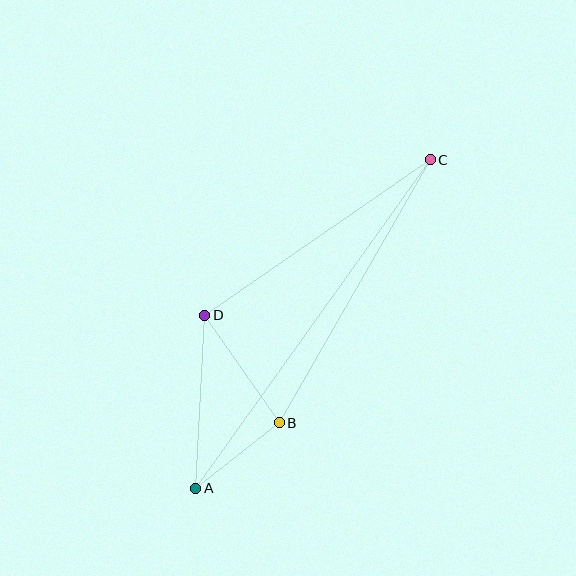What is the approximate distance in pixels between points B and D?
The distance between B and D is approximately 131 pixels.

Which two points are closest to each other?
Points A and B are closest to each other.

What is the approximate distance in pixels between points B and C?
The distance between B and C is approximately 303 pixels.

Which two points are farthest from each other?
Points A and C are farthest from each other.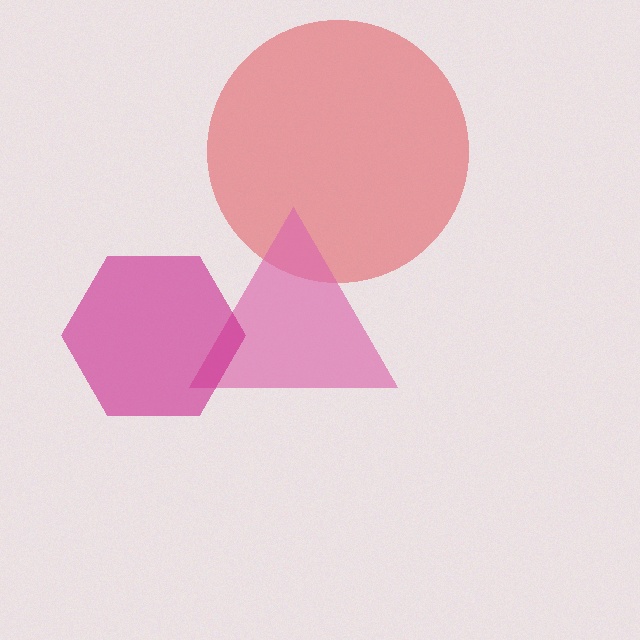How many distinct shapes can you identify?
There are 3 distinct shapes: a red circle, a pink triangle, a magenta hexagon.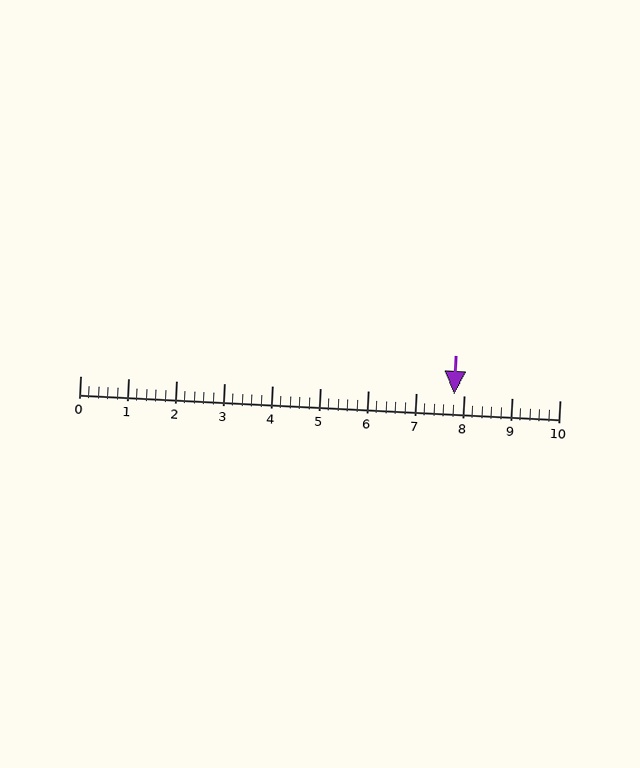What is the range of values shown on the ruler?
The ruler shows values from 0 to 10.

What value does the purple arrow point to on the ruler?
The purple arrow points to approximately 7.8.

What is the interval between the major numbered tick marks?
The major tick marks are spaced 1 units apart.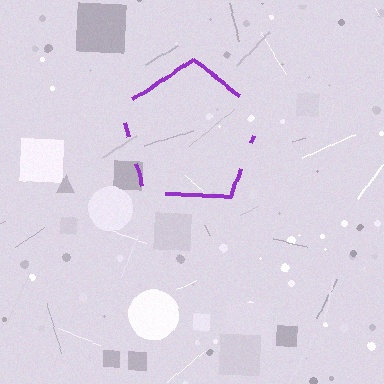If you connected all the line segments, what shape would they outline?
They would outline a pentagon.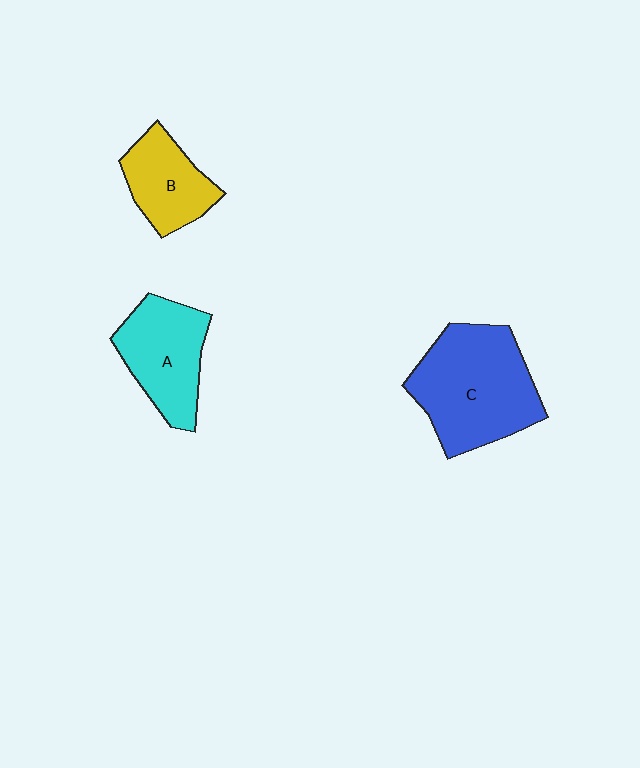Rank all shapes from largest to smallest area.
From largest to smallest: C (blue), A (cyan), B (yellow).